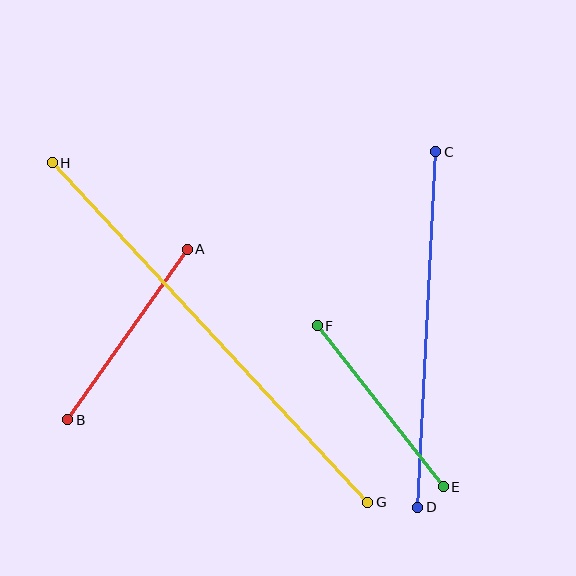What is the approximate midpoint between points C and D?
The midpoint is at approximately (427, 329) pixels.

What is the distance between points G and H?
The distance is approximately 463 pixels.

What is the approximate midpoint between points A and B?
The midpoint is at approximately (127, 334) pixels.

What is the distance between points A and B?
The distance is approximately 209 pixels.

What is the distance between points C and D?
The distance is approximately 356 pixels.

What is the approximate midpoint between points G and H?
The midpoint is at approximately (210, 332) pixels.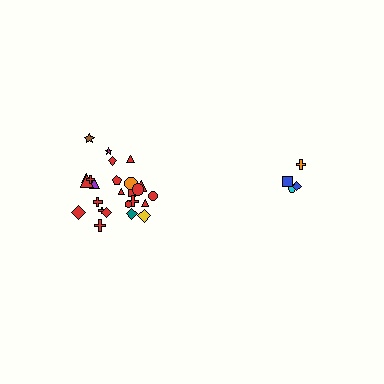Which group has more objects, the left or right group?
The left group.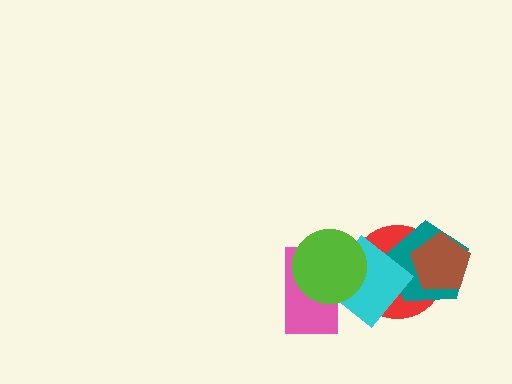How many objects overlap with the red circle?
4 objects overlap with the red circle.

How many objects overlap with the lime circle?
3 objects overlap with the lime circle.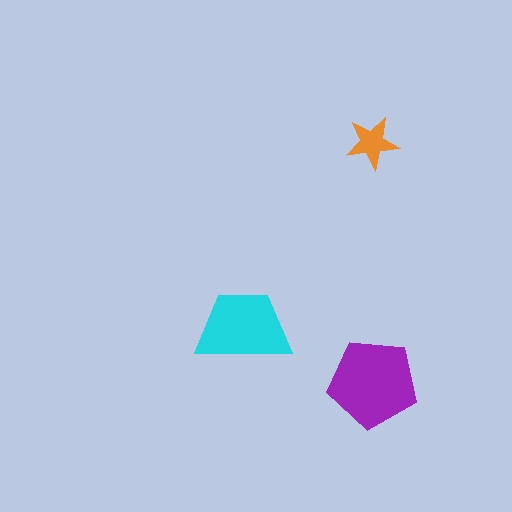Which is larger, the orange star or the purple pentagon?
The purple pentagon.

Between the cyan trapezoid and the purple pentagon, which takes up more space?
The purple pentagon.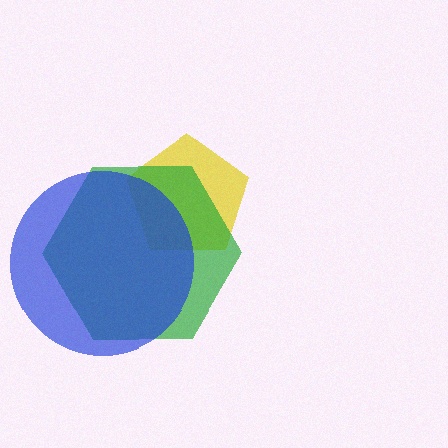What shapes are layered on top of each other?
The layered shapes are: a yellow pentagon, a green hexagon, a blue circle.